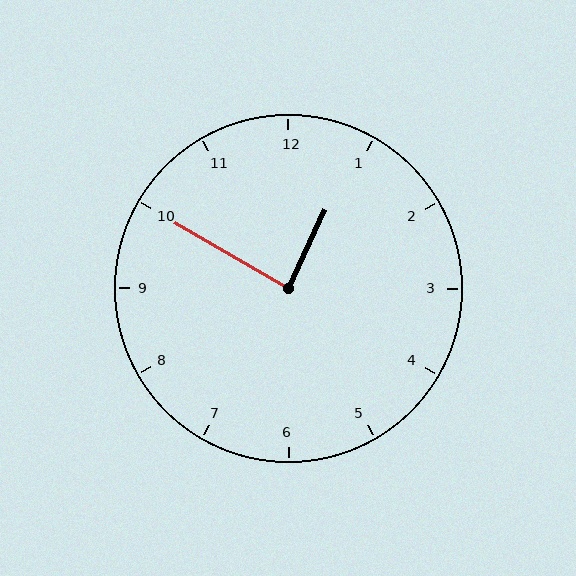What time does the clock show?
12:50.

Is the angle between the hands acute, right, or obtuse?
It is right.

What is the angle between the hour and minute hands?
Approximately 85 degrees.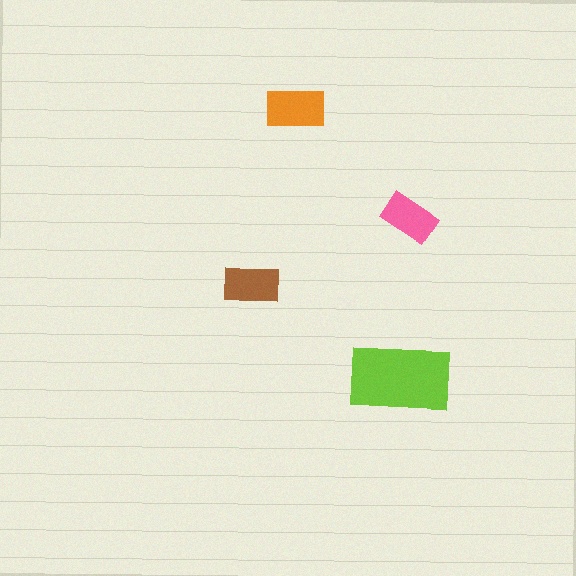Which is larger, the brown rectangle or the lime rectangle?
The lime one.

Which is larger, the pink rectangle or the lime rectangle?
The lime one.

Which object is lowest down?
The lime rectangle is bottommost.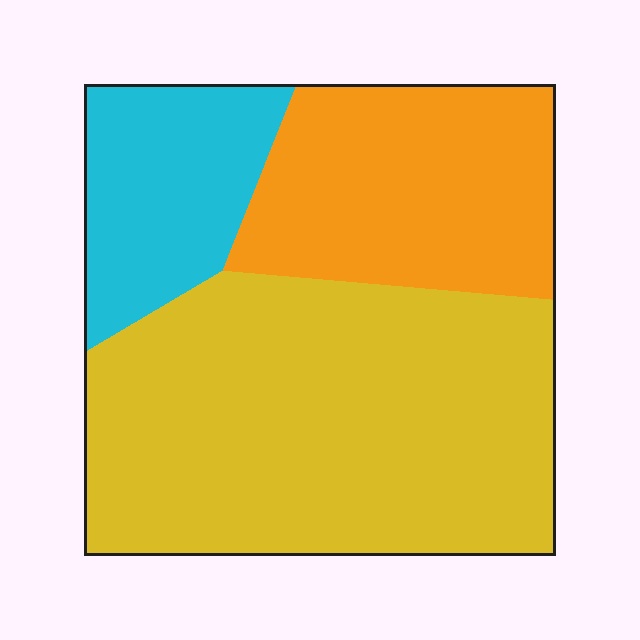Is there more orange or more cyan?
Orange.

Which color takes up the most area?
Yellow, at roughly 55%.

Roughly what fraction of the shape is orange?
Orange covers 27% of the shape.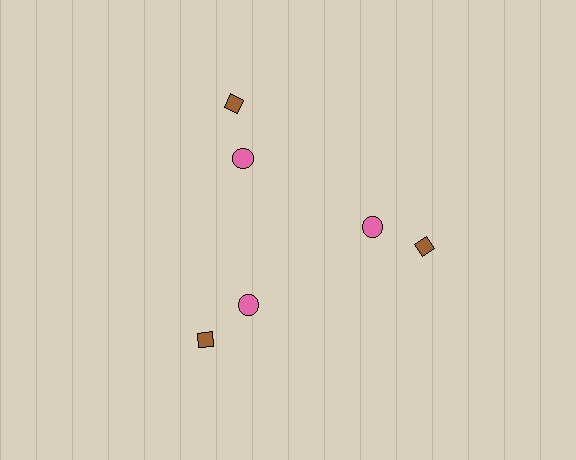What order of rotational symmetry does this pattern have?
This pattern has 3-fold rotational symmetry.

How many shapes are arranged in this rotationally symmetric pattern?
There are 6 shapes, arranged in 3 groups of 2.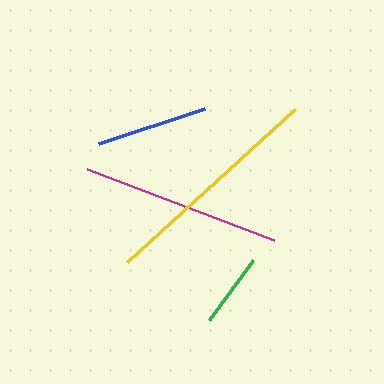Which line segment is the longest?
The yellow line is the longest at approximately 227 pixels.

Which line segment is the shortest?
The green line is the shortest at approximately 74 pixels.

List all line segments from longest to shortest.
From longest to shortest: yellow, magenta, blue, green.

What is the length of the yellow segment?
The yellow segment is approximately 227 pixels long.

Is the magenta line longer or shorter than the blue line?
The magenta line is longer than the blue line.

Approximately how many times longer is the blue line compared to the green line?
The blue line is approximately 1.5 times the length of the green line.